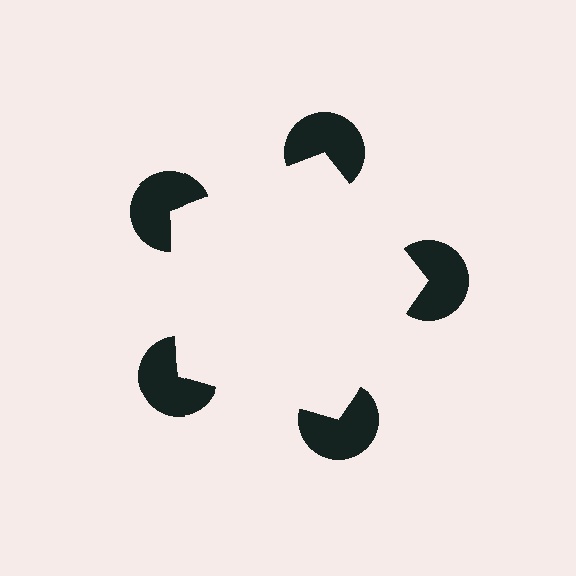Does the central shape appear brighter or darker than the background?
It typically appears slightly brighter than the background, even though no actual brightness change is drawn.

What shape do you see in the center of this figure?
An illusory pentagon — its edges are inferred from the aligned wedge cuts in the pac-man discs, not physically drawn.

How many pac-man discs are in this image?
There are 5 — one at each vertex of the illusory pentagon.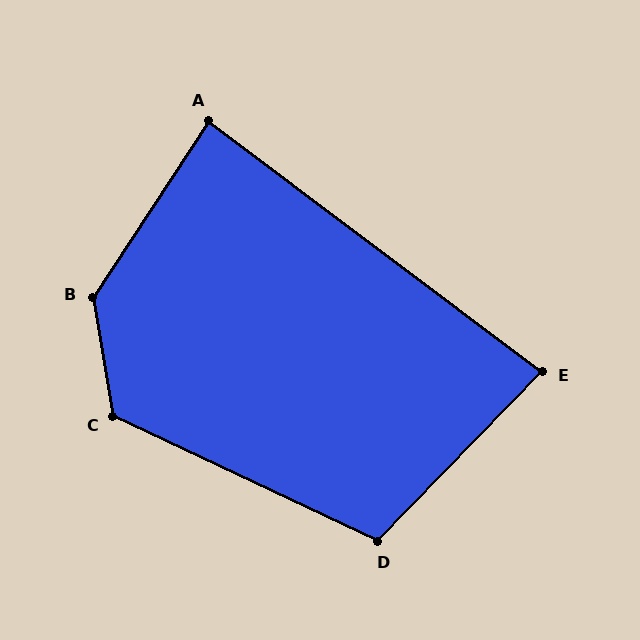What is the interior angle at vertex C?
Approximately 125 degrees (obtuse).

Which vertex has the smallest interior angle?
E, at approximately 83 degrees.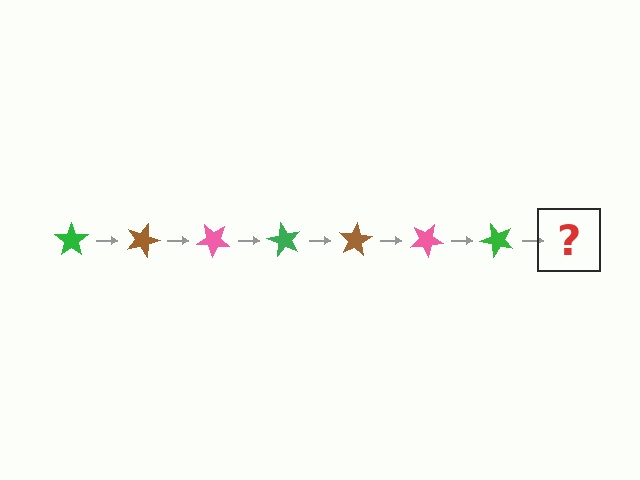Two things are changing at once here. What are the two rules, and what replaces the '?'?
The two rules are that it rotates 20 degrees each step and the color cycles through green, brown, and pink. The '?' should be a brown star, rotated 140 degrees from the start.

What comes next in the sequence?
The next element should be a brown star, rotated 140 degrees from the start.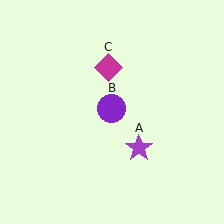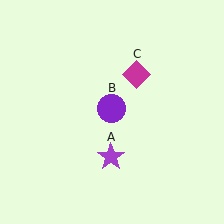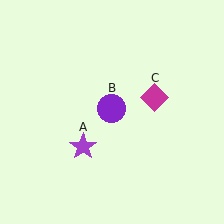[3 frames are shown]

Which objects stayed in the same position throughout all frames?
Purple circle (object B) remained stationary.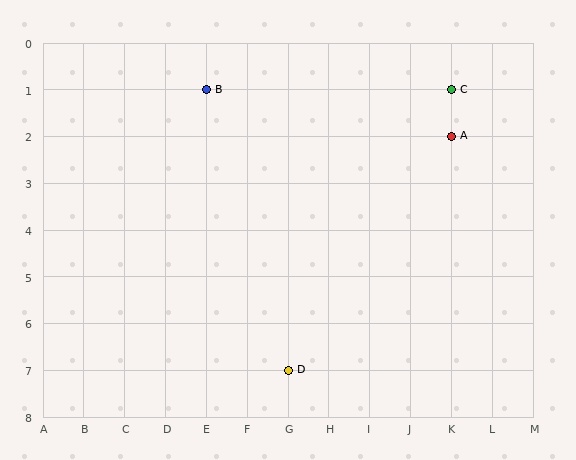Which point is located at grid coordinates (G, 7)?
Point D is at (G, 7).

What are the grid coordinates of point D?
Point D is at grid coordinates (G, 7).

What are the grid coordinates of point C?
Point C is at grid coordinates (K, 1).